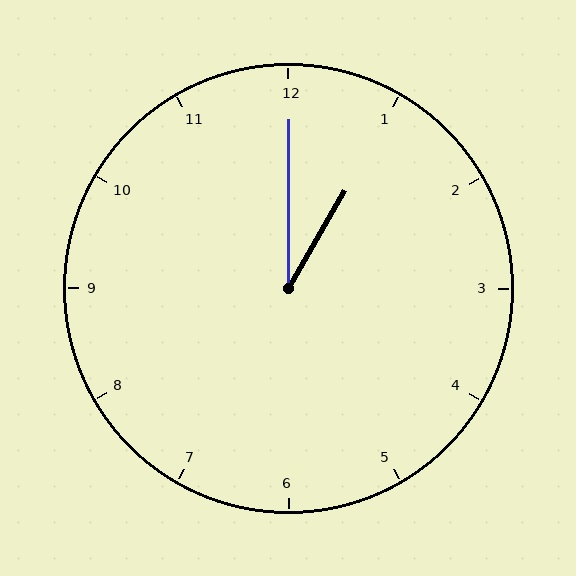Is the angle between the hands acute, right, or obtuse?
It is acute.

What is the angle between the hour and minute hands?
Approximately 30 degrees.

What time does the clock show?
1:00.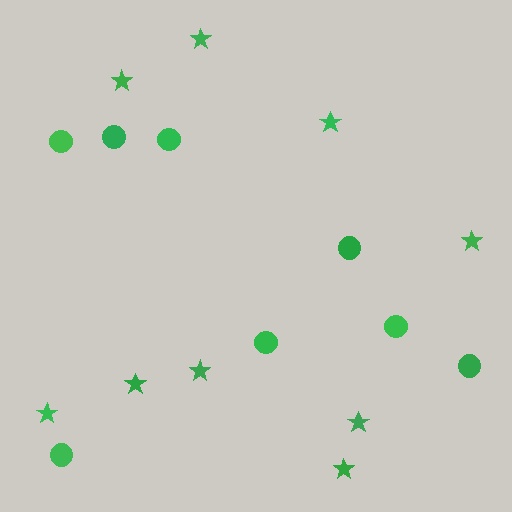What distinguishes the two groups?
There are 2 groups: one group of circles (8) and one group of stars (9).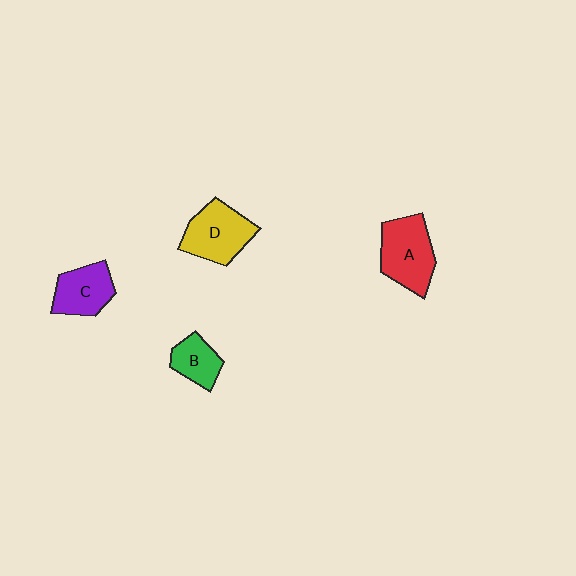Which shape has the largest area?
Shape A (red).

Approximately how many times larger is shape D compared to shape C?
Approximately 1.2 times.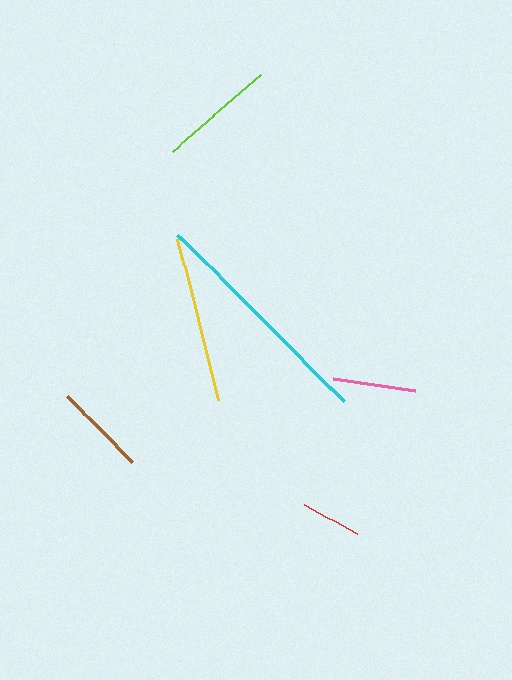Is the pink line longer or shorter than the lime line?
The lime line is longer than the pink line.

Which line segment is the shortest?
The red line is the shortest at approximately 61 pixels.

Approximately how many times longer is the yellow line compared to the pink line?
The yellow line is approximately 2.0 times the length of the pink line.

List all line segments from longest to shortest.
From longest to shortest: cyan, yellow, lime, brown, pink, red.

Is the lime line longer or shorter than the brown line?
The lime line is longer than the brown line.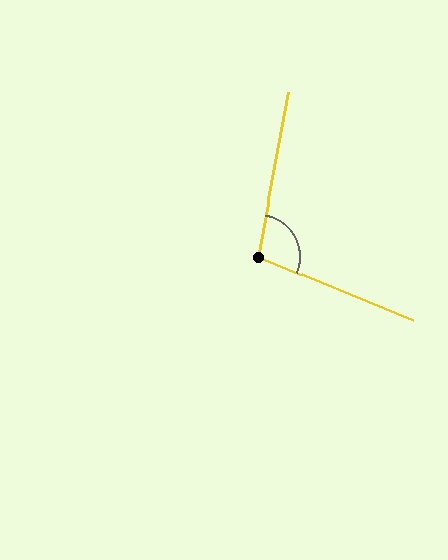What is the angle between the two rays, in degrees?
Approximately 102 degrees.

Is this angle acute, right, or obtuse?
It is obtuse.